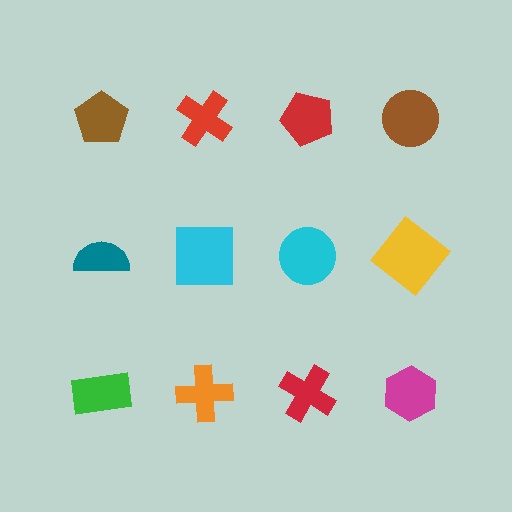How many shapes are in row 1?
4 shapes.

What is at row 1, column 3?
A red pentagon.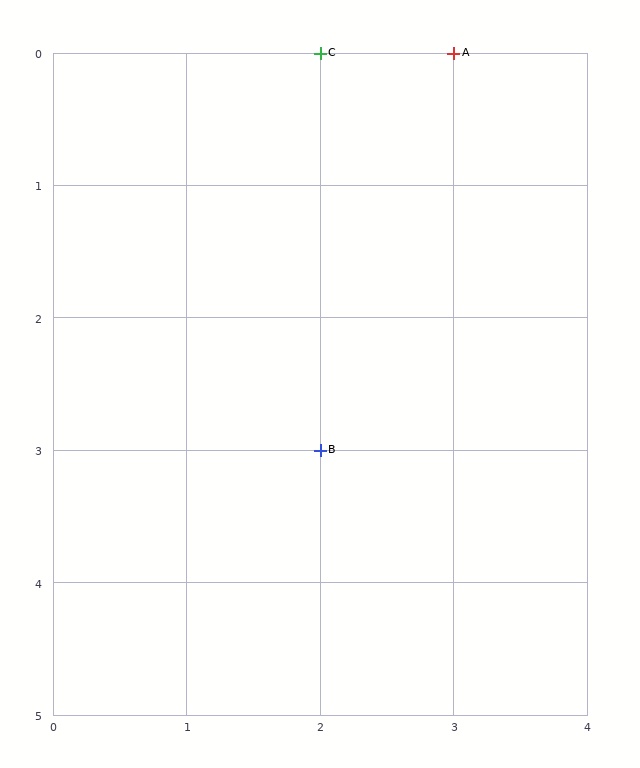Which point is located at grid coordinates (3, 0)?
Point A is at (3, 0).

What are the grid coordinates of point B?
Point B is at grid coordinates (2, 3).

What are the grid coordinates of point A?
Point A is at grid coordinates (3, 0).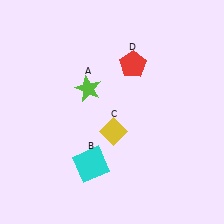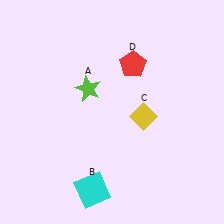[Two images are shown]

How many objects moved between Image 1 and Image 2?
2 objects moved between the two images.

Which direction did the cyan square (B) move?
The cyan square (B) moved down.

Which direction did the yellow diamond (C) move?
The yellow diamond (C) moved right.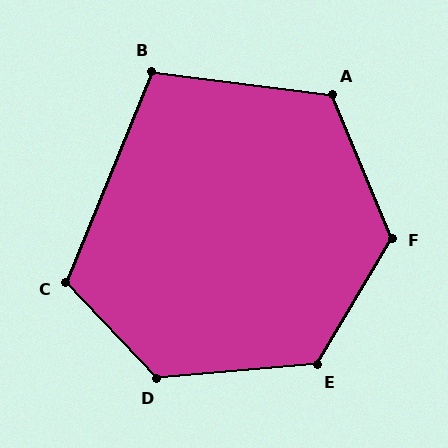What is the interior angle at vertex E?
Approximately 126 degrees (obtuse).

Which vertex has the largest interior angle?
D, at approximately 128 degrees.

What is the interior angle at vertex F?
Approximately 127 degrees (obtuse).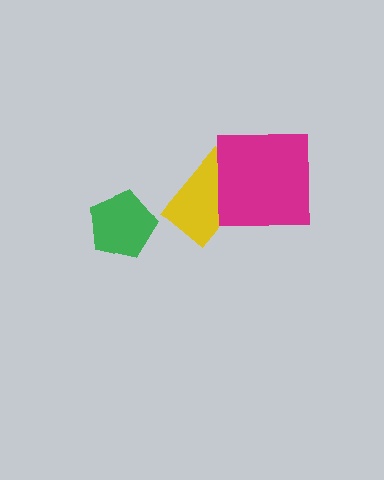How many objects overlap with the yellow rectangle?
1 object overlaps with the yellow rectangle.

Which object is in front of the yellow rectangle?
The magenta square is in front of the yellow rectangle.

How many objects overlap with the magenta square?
1 object overlaps with the magenta square.